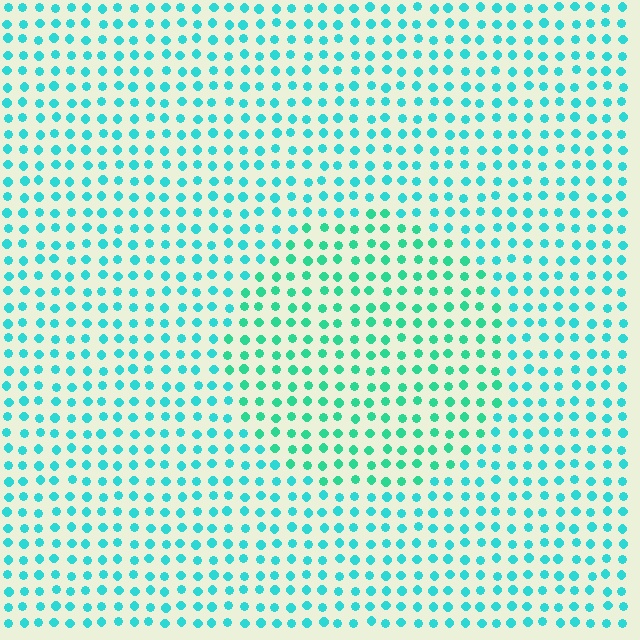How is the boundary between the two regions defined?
The boundary is defined purely by a slight shift in hue (about 24 degrees). Spacing, size, and orientation are identical on both sides.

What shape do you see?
I see a circle.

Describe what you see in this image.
The image is filled with small cyan elements in a uniform arrangement. A circle-shaped region is visible where the elements are tinted to a slightly different hue, forming a subtle color boundary.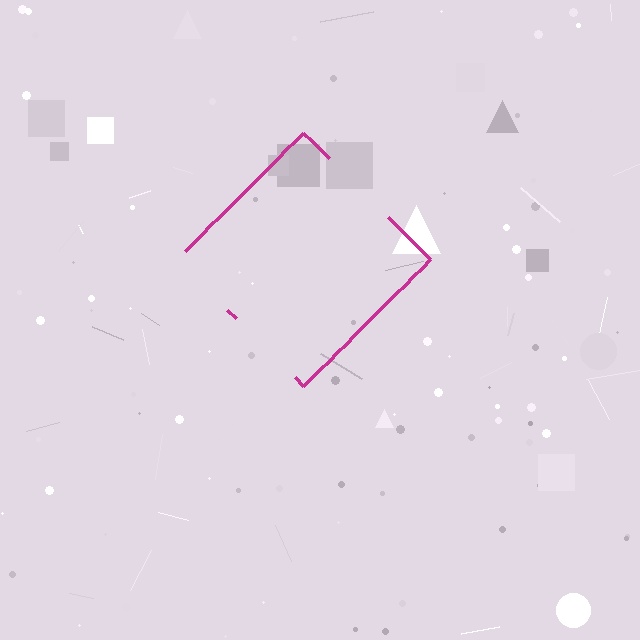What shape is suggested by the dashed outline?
The dashed outline suggests a diamond.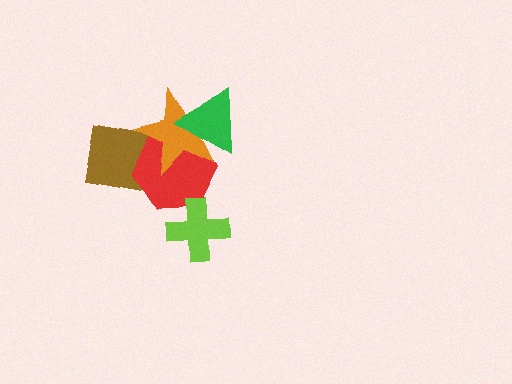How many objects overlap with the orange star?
3 objects overlap with the orange star.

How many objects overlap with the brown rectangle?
2 objects overlap with the brown rectangle.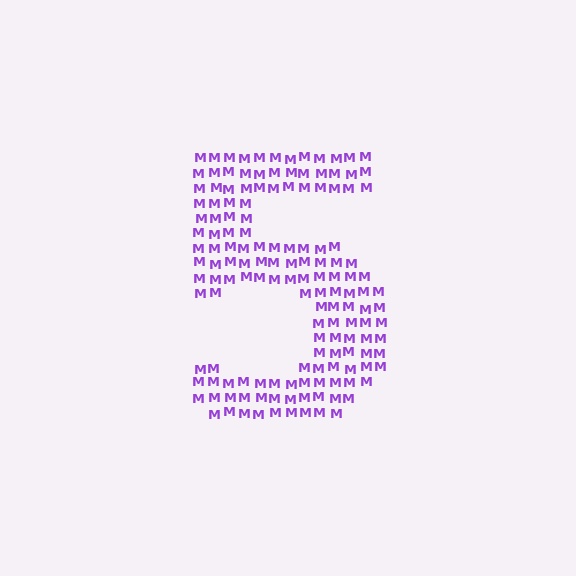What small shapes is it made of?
It is made of small letter M's.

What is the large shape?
The large shape is the digit 5.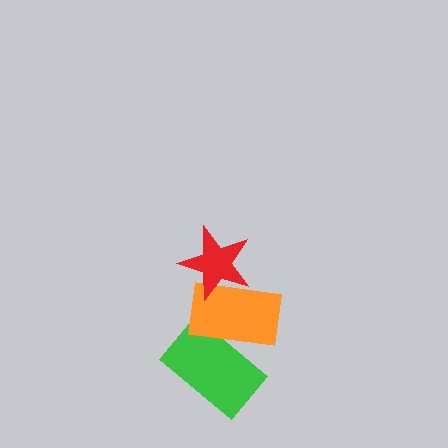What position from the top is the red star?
The red star is 1st from the top.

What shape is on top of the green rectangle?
The orange rectangle is on top of the green rectangle.